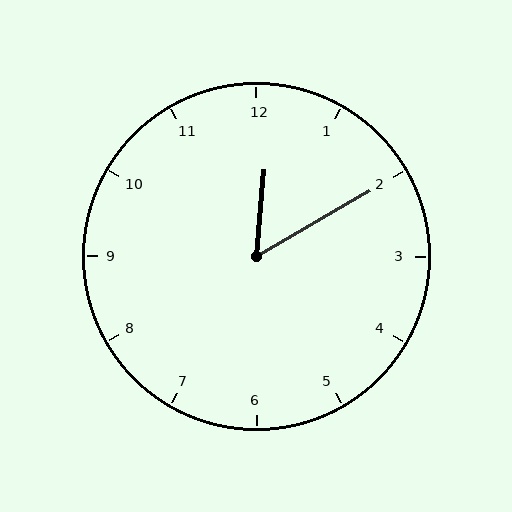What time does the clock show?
12:10.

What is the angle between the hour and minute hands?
Approximately 55 degrees.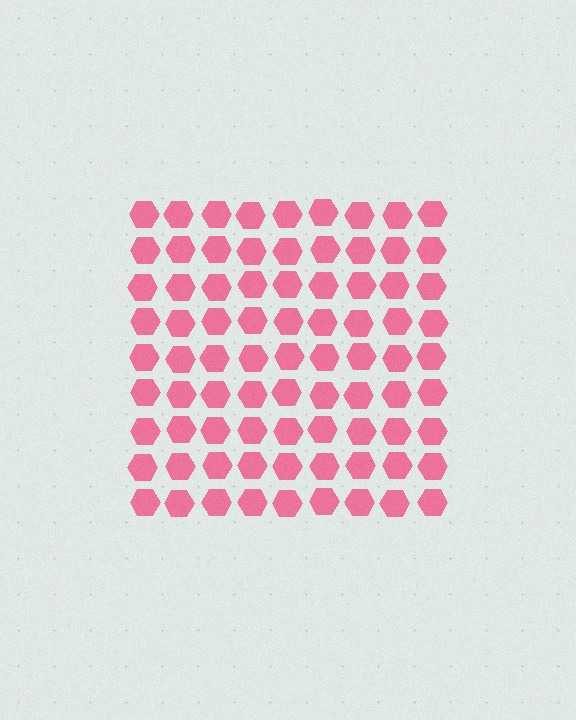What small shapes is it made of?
It is made of small hexagons.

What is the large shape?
The large shape is a square.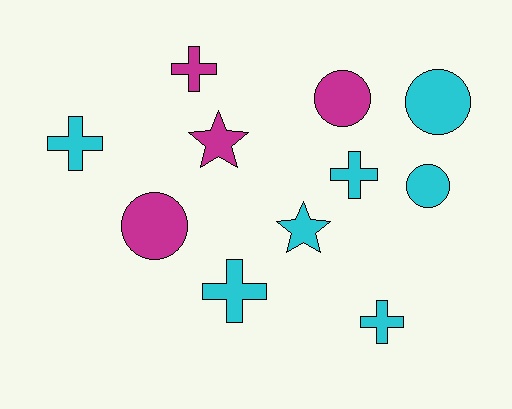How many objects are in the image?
There are 11 objects.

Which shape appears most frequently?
Cross, with 5 objects.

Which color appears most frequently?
Cyan, with 7 objects.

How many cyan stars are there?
There is 1 cyan star.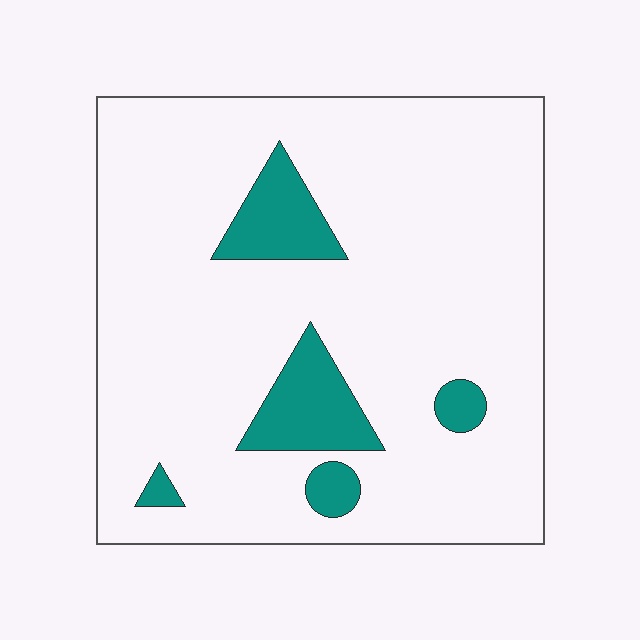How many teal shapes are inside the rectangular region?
5.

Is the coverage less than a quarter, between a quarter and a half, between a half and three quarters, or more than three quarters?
Less than a quarter.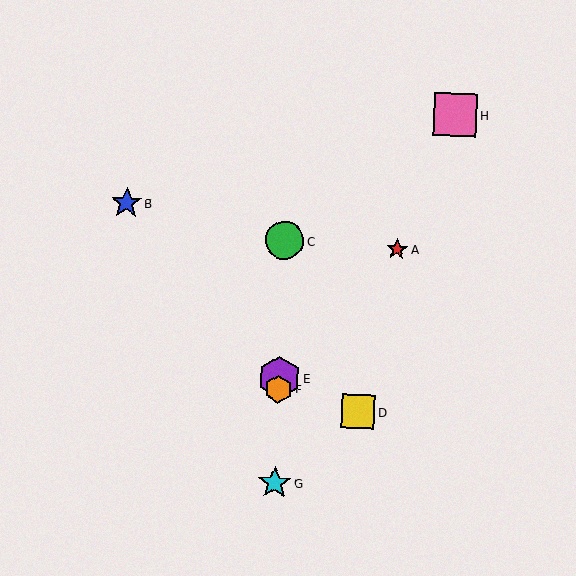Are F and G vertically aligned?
Yes, both are at x≈279.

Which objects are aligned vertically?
Objects C, E, F, G are aligned vertically.